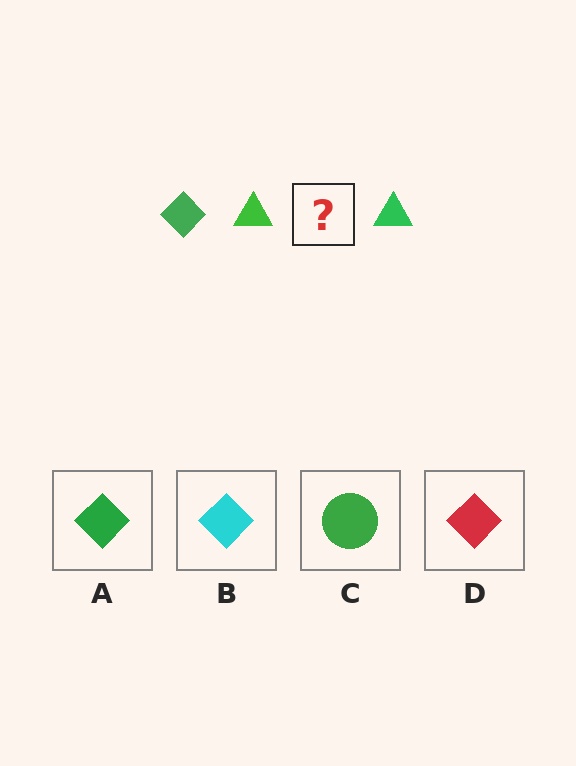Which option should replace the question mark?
Option A.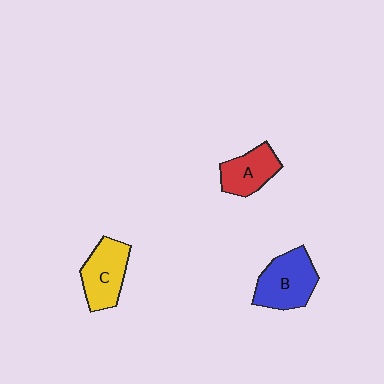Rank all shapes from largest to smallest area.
From largest to smallest: B (blue), C (yellow), A (red).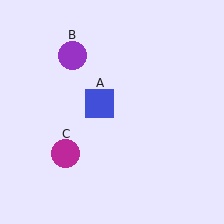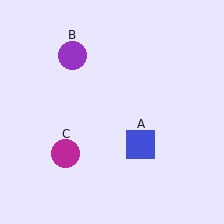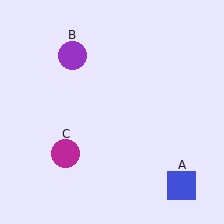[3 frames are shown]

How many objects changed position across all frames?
1 object changed position: blue square (object A).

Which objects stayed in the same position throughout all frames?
Purple circle (object B) and magenta circle (object C) remained stationary.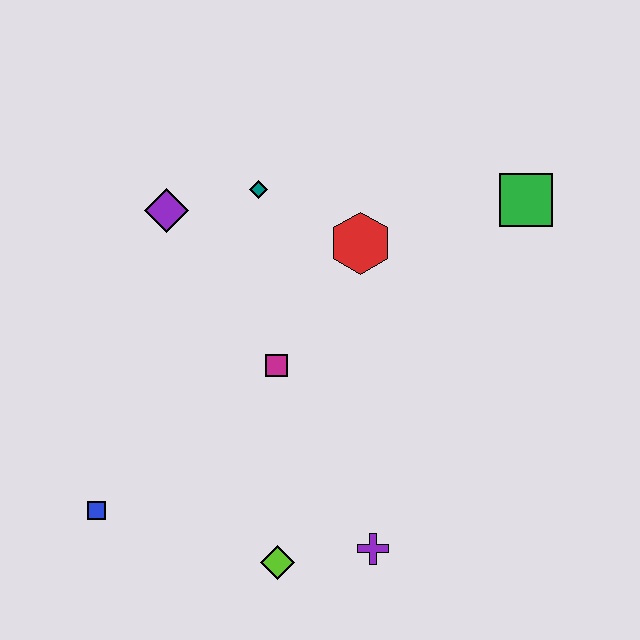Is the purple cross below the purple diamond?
Yes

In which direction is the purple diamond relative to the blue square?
The purple diamond is above the blue square.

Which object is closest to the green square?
The red hexagon is closest to the green square.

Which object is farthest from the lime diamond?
The green square is farthest from the lime diamond.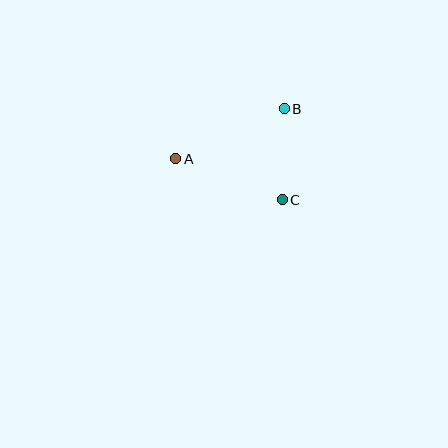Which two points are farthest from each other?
Points A and B are farthest from each other.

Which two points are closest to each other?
Points B and C are closest to each other.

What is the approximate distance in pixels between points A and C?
The distance between A and C is approximately 114 pixels.